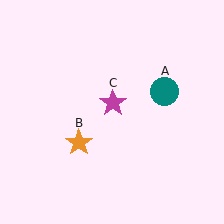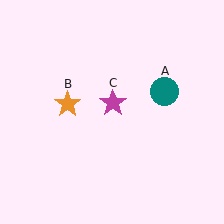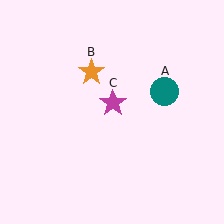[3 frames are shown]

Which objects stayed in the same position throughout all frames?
Teal circle (object A) and magenta star (object C) remained stationary.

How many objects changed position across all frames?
1 object changed position: orange star (object B).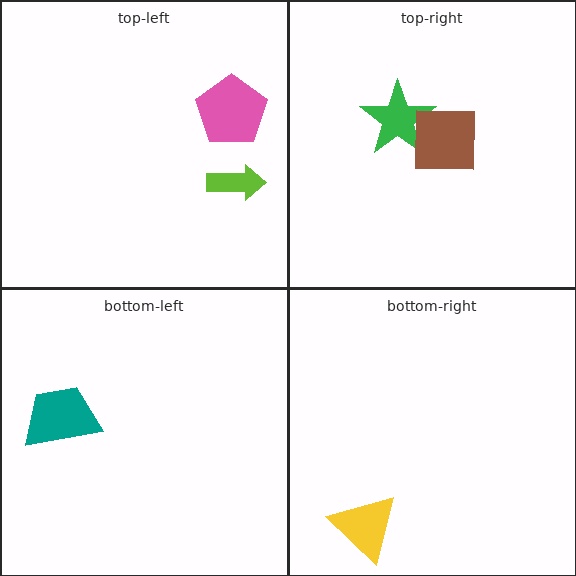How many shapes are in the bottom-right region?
1.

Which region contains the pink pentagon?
The top-left region.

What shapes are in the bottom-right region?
The yellow triangle.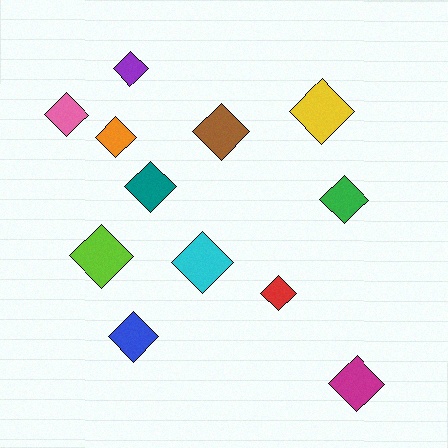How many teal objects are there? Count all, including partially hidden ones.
There is 1 teal object.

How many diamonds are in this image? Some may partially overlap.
There are 12 diamonds.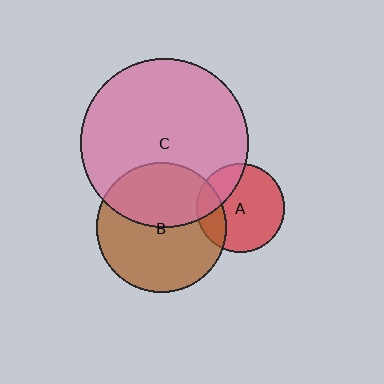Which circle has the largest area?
Circle C (pink).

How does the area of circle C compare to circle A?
Approximately 3.6 times.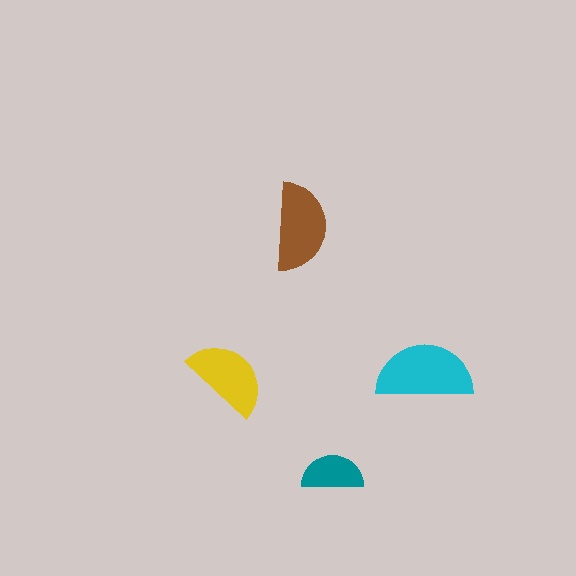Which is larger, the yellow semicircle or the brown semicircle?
The brown one.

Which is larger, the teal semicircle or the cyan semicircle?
The cyan one.